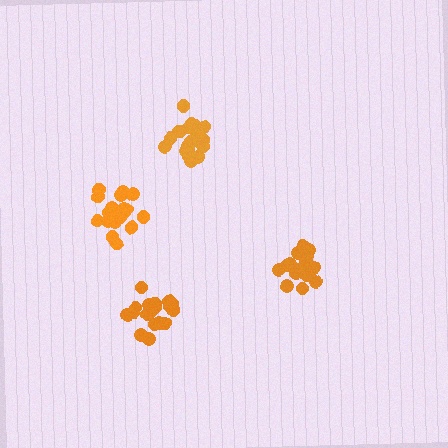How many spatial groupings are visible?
There are 4 spatial groupings.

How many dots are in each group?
Group 1: 20 dots, Group 2: 18 dots, Group 3: 19 dots, Group 4: 20 dots (77 total).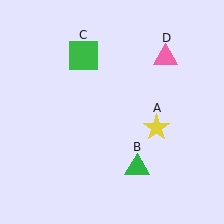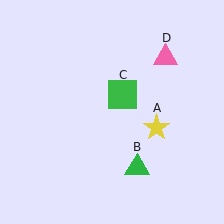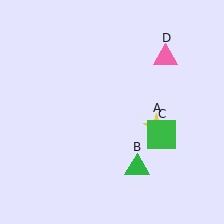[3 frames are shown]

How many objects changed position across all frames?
1 object changed position: green square (object C).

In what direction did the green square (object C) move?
The green square (object C) moved down and to the right.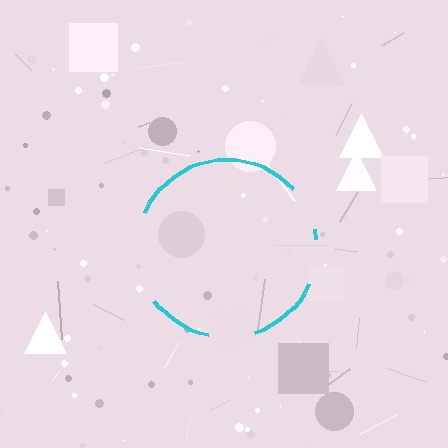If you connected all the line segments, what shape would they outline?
They would outline a circle.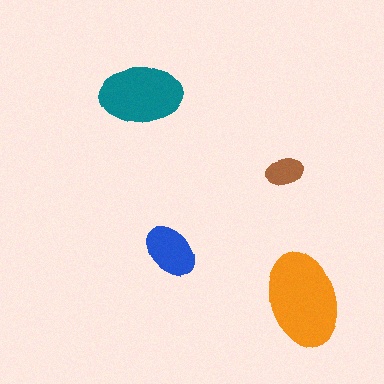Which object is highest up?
The teal ellipse is topmost.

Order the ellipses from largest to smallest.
the orange one, the teal one, the blue one, the brown one.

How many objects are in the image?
There are 4 objects in the image.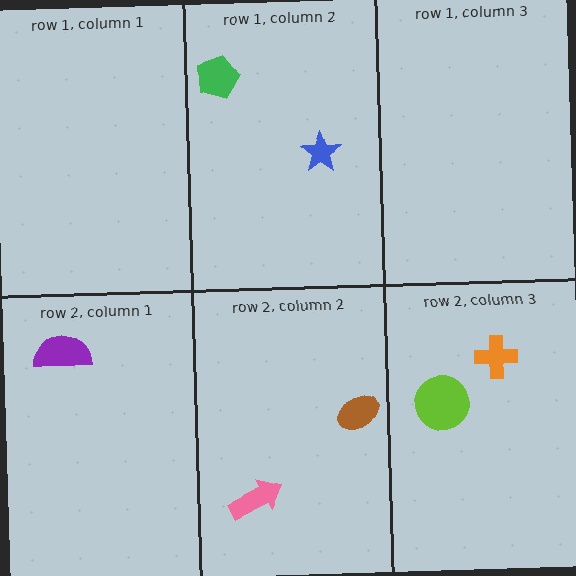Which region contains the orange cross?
The row 2, column 3 region.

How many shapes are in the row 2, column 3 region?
2.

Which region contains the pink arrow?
The row 2, column 2 region.